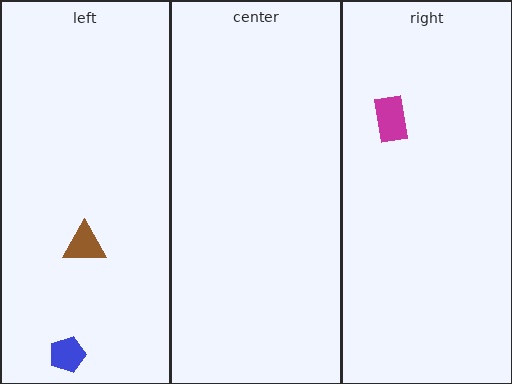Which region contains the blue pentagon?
The left region.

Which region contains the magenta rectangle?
The right region.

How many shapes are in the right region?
1.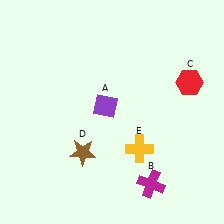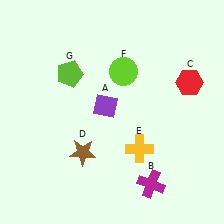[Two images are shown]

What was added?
A lime circle (F), a lime pentagon (G) were added in Image 2.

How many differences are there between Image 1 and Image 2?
There are 2 differences between the two images.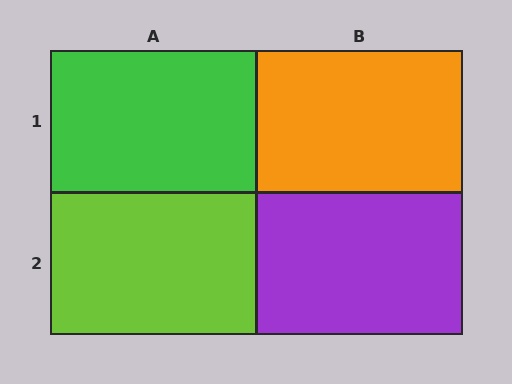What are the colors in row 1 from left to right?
Green, orange.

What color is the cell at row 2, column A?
Lime.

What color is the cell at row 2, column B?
Purple.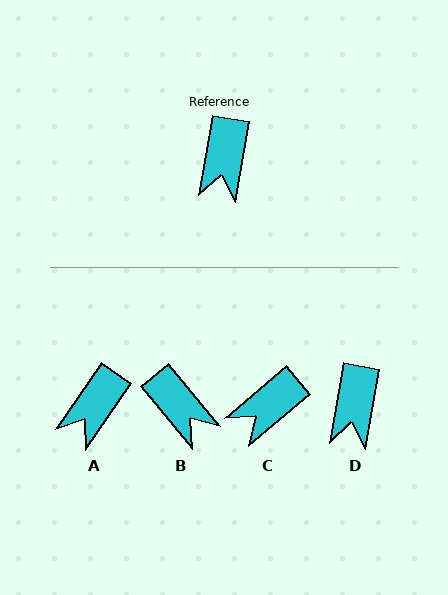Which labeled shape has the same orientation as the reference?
D.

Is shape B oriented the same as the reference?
No, it is off by about 50 degrees.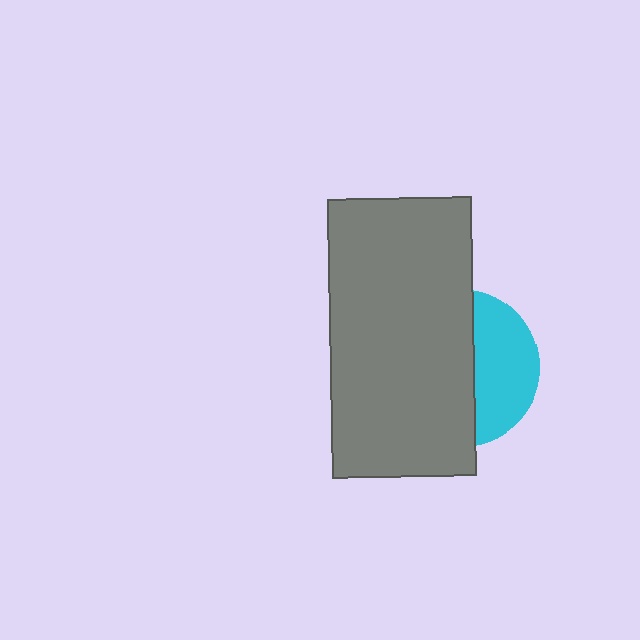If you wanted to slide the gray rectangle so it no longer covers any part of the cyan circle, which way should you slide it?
Slide it left — that is the most direct way to separate the two shapes.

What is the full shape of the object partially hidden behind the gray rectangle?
The partially hidden object is a cyan circle.